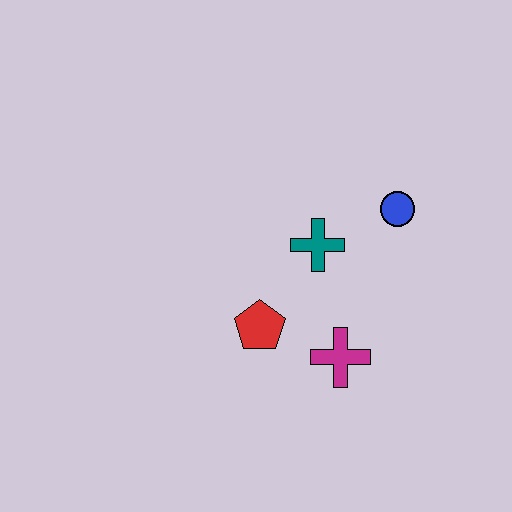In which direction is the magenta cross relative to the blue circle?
The magenta cross is below the blue circle.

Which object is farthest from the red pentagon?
The blue circle is farthest from the red pentagon.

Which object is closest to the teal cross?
The blue circle is closest to the teal cross.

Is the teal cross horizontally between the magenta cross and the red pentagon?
Yes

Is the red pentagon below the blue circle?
Yes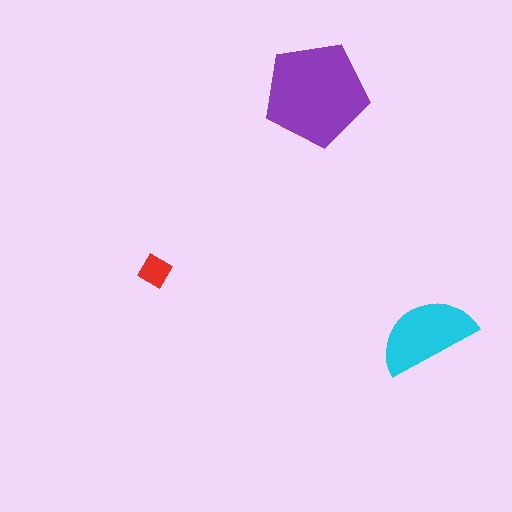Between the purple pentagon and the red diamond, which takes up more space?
The purple pentagon.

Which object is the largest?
The purple pentagon.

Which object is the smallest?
The red diamond.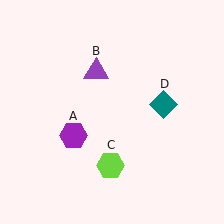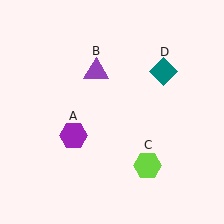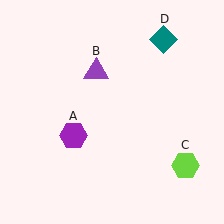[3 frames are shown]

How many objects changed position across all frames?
2 objects changed position: lime hexagon (object C), teal diamond (object D).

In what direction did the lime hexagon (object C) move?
The lime hexagon (object C) moved right.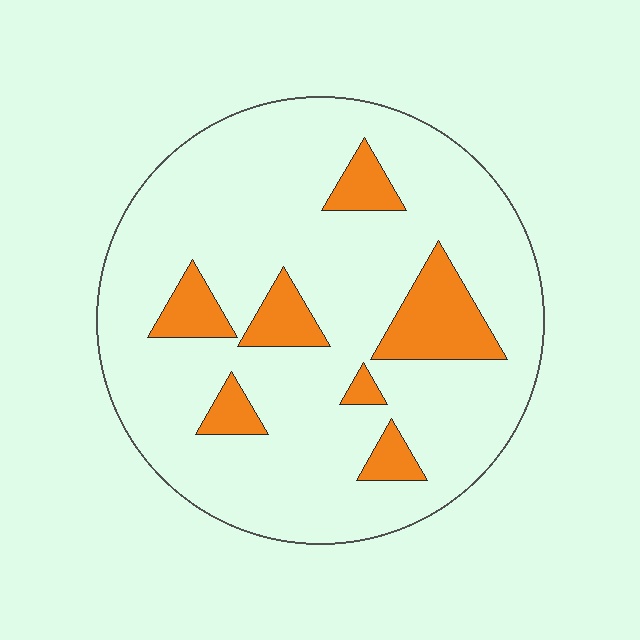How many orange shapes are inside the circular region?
7.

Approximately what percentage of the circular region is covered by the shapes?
Approximately 15%.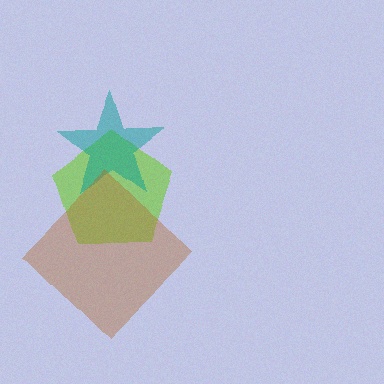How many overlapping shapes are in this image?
There are 3 overlapping shapes in the image.